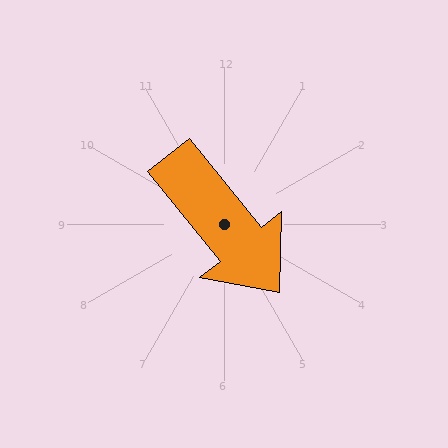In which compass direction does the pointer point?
Southeast.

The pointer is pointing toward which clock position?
Roughly 5 o'clock.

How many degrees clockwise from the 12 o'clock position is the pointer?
Approximately 141 degrees.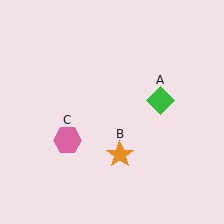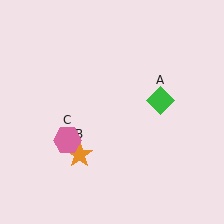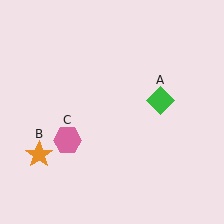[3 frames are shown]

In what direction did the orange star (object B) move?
The orange star (object B) moved left.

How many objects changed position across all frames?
1 object changed position: orange star (object B).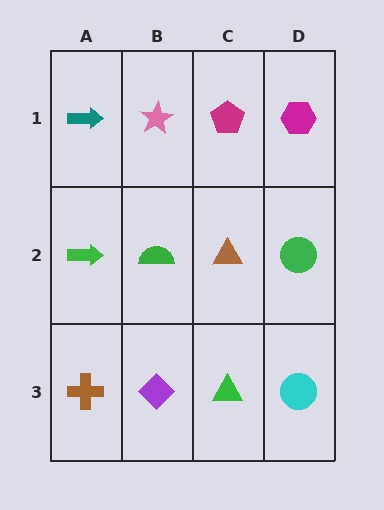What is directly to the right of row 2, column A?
A green semicircle.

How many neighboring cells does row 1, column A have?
2.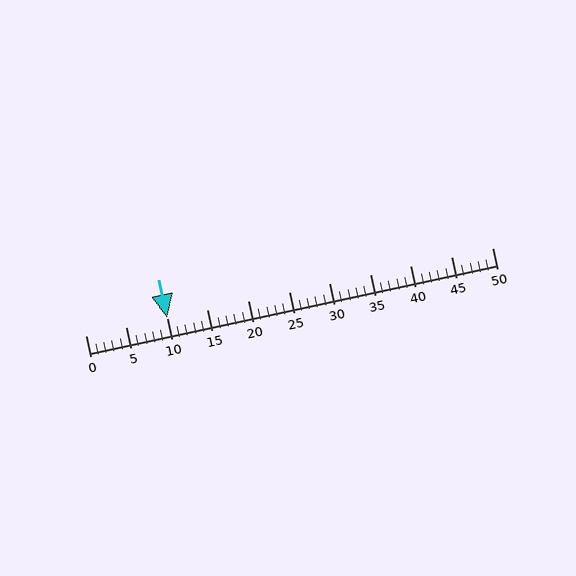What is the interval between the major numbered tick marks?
The major tick marks are spaced 5 units apart.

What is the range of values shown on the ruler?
The ruler shows values from 0 to 50.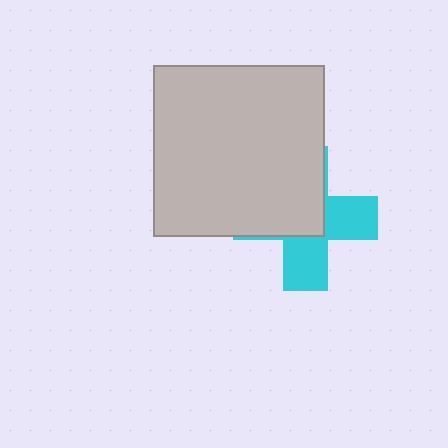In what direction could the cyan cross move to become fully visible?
The cyan cross could move toward the lower-right. That would shift it out from behind the light gray square entirely.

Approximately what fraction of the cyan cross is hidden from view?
Roughly 55% of the cyan cross is hidden behind the light gray square.